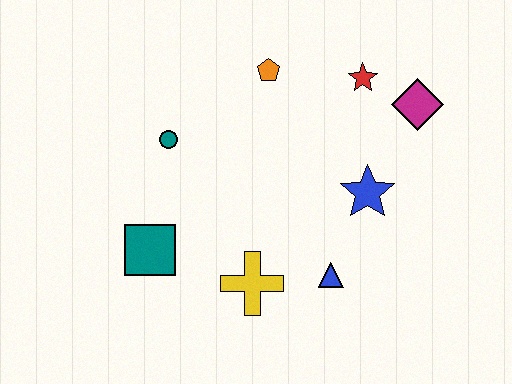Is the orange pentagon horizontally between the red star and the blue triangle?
No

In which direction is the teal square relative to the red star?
The teal square is to the left of the red star.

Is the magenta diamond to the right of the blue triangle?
Yes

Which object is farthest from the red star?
The teal square is farthest from the red star.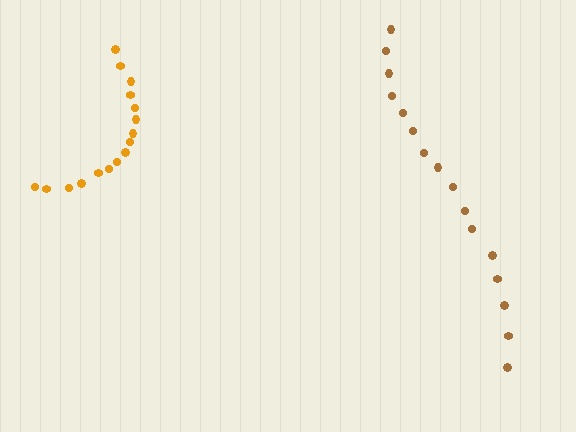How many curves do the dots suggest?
There are 2 distinct paths.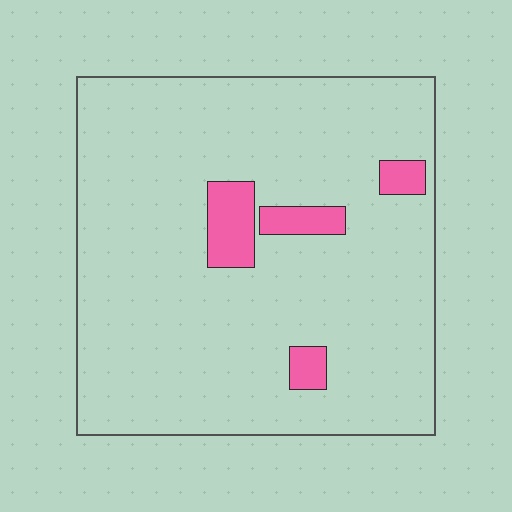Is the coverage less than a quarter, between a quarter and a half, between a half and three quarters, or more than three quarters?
Less than a quarter.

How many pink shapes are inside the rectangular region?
4.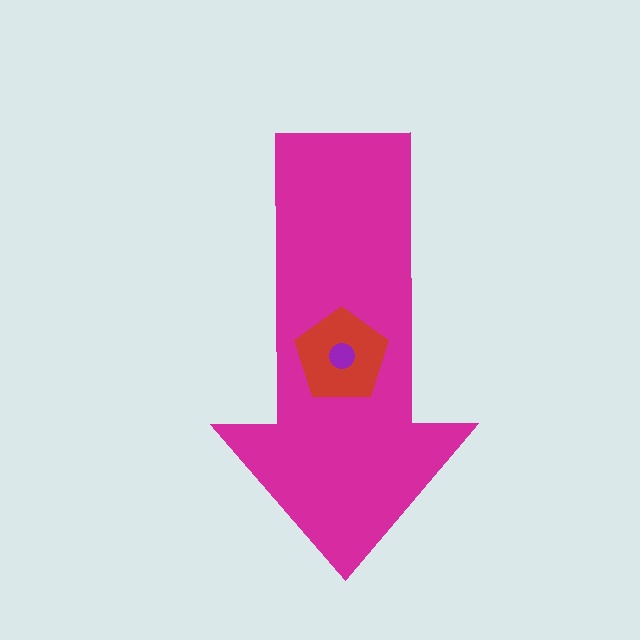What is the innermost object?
The purple circle.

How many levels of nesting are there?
3.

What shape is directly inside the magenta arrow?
The red pentagon.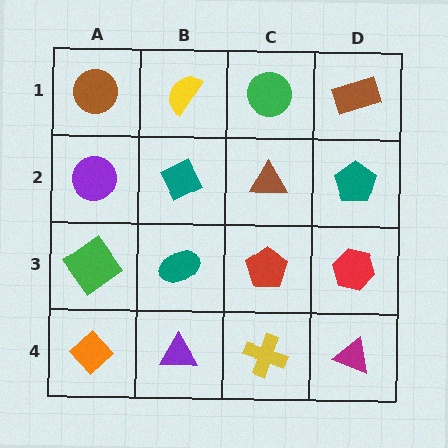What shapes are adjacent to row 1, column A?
A purple circle (row 2, column A), a yellow semicircle (row 1, column B).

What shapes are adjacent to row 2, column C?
A green circle (row 1, column C), a red pentagon (row 3, column C), a teal diamond (row 2, column B), a teal pentagon (row 2, column D).